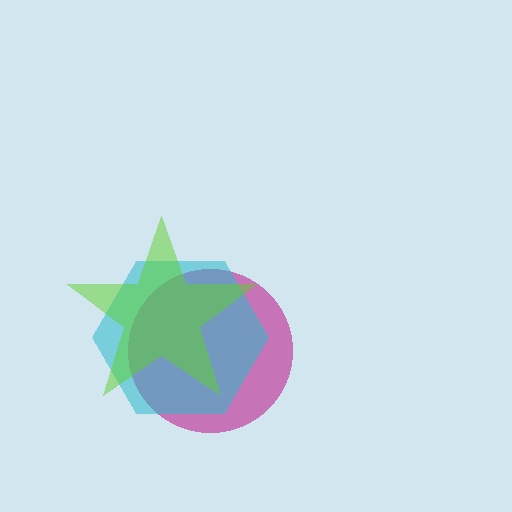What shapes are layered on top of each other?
The layered shapes are: a magenta circle, a cyan hexagon, a lime star.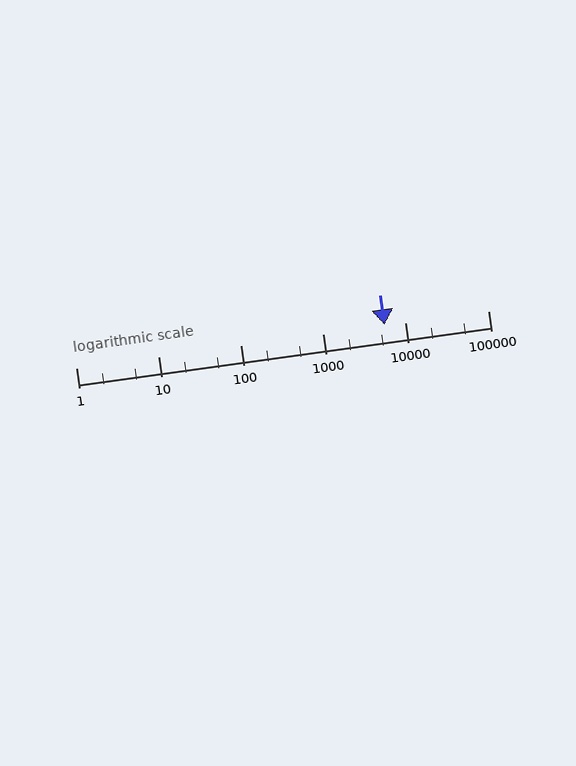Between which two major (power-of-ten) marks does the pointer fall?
The pointer is between 1000 and 10000.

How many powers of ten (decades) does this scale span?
The scale spans 5 decades, from 1 to 100000.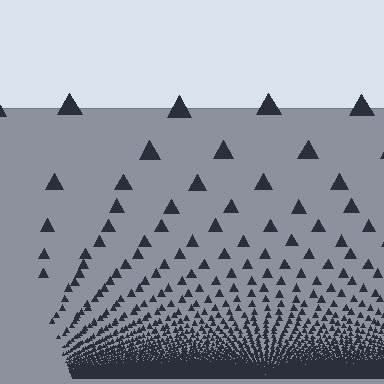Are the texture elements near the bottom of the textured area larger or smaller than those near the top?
Smaller. The gradient is inverted — elements near the bottom are smaller and denser.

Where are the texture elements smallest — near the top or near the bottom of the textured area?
Near the bottom.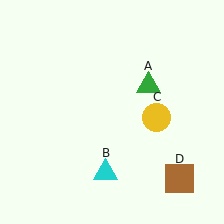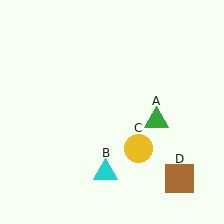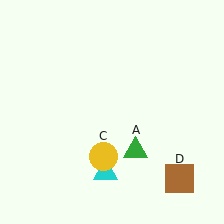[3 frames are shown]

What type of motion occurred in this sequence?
The green triangle (object A), yellow circle (object C) rotated clockwise around the center of the scene.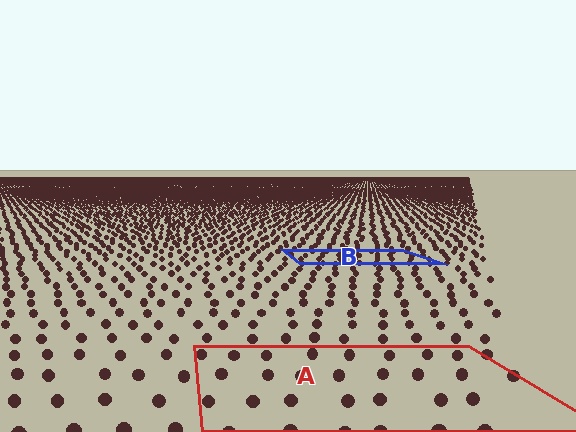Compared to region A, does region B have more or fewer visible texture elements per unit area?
Region B has more texture elements per unit area — they are packed more densely because it is farther away.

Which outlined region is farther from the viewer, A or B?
Region B is farther from the viewer — the texture elements inside it appear smaller and more densely packed.